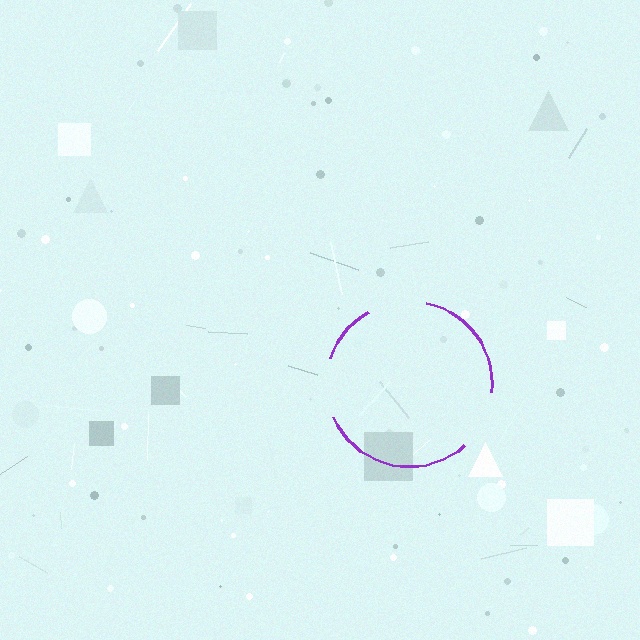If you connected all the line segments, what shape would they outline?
They would outline a circle.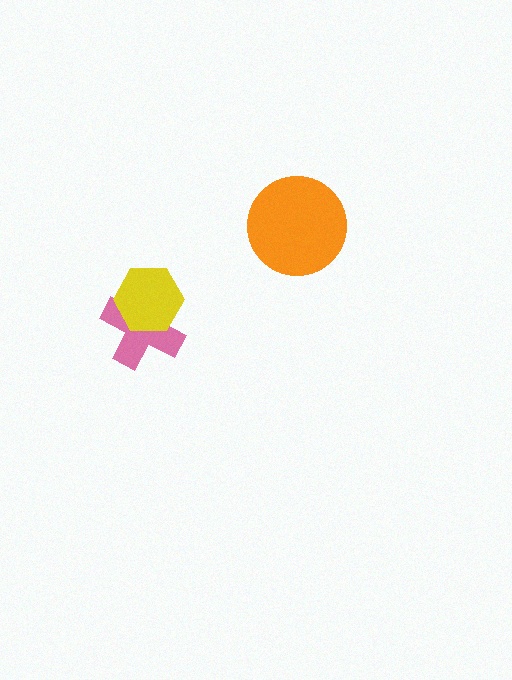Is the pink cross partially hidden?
Yes, it is partially covered by another shape.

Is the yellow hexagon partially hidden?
No, no other shape covers it.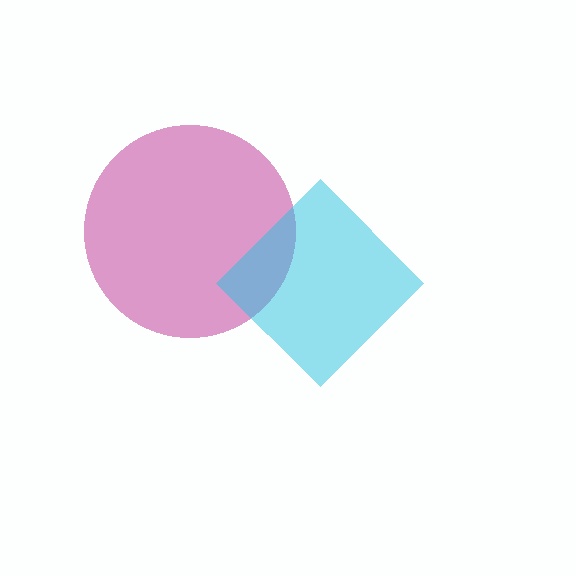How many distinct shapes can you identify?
There are 2 distinct shapes: a magenta circle, a cyan diamond.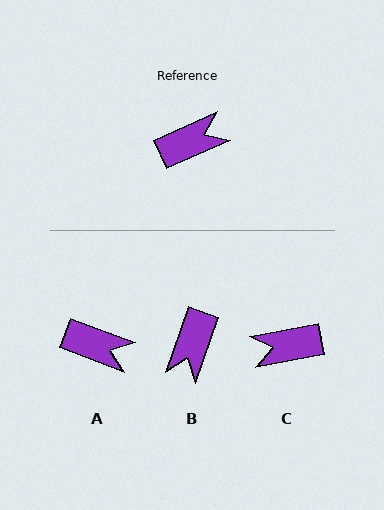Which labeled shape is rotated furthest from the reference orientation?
C, about 167 degrees away.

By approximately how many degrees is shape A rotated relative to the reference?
Approximately 45 degrees clockwise.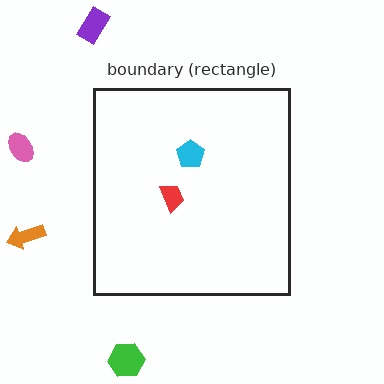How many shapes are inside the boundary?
2 inside, 4 outside.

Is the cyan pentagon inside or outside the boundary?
Inside.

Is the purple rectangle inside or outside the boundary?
Outside.